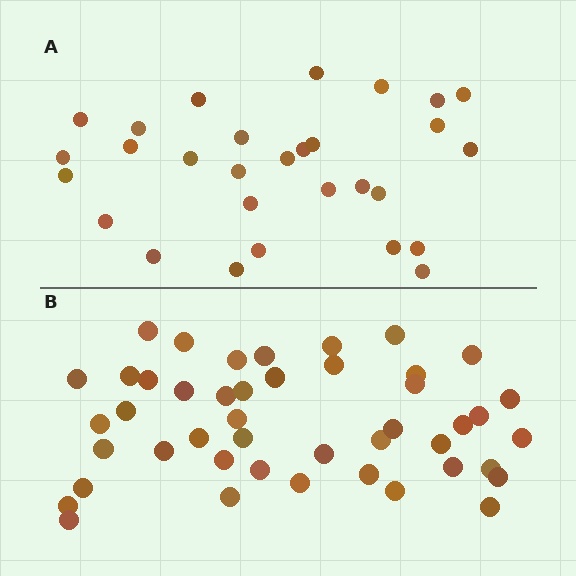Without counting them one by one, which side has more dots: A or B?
Region B (the bottom region) has more dots.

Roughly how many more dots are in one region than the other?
Region B has approximately 15 more dots than region A.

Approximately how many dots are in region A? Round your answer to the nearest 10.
About 30 dots. (The exact count is 29, which rounds to 30.)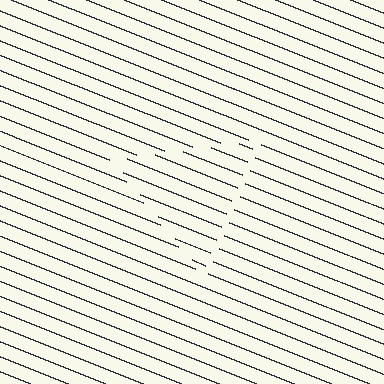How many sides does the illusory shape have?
3 sides — the line-ends trace a triangle.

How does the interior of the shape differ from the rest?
The interior of the shape contains the same grating, shifted by half a period — the contour is defined by the phase discontinuity where line-ends from the inner and outer gratings abut.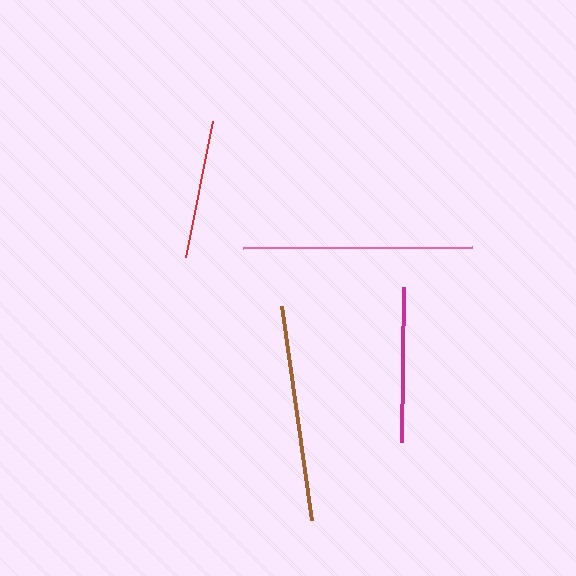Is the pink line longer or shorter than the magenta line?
The pink line is longer than the magenta line.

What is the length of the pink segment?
The pink segment is approximately 229 pixels long.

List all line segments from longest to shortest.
From longest to shortest: pink, brown, magenta, red.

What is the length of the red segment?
The red segment is approximately 138 pixels long.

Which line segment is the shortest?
The red line is the shortest at approximately 138 pixels.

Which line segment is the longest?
The pink line is the longest at approximately 229 pixels.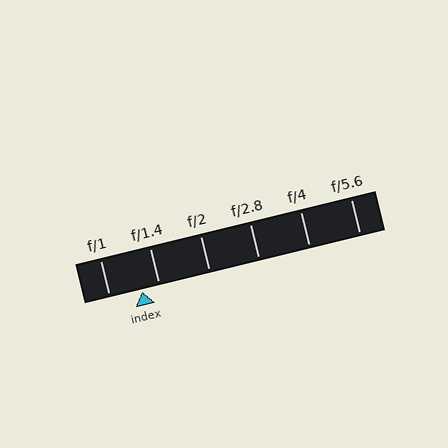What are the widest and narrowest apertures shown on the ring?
The widest aperture shown is f/1 and the narrowest is f/5.6.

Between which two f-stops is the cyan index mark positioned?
The index mark is between f/1 and f/1.4.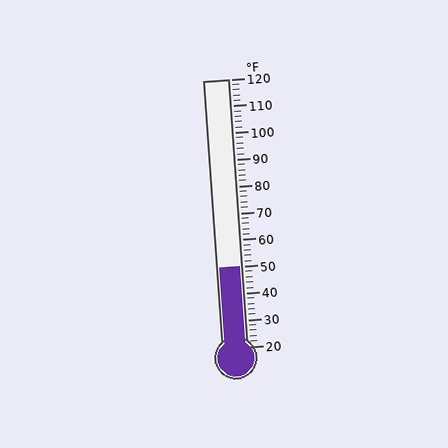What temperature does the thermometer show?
The thermometer shows approximately 50°F.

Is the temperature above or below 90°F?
The temperature is below 90°F.